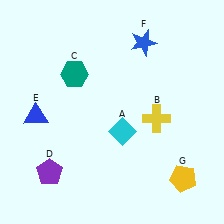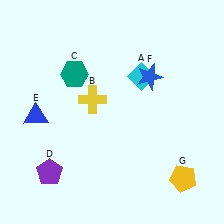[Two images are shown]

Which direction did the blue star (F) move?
The blue star (F) moved down.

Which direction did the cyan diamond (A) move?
The cyan diamond (A) moved up.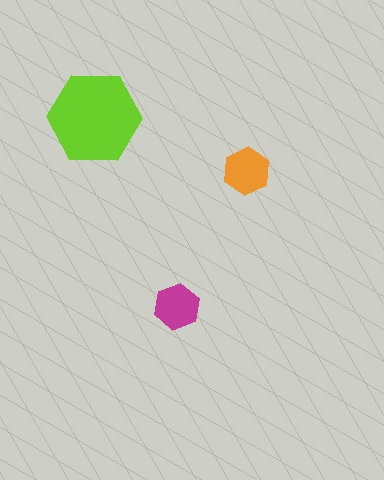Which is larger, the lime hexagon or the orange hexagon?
The lime one.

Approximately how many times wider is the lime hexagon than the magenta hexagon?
About 2 times wider.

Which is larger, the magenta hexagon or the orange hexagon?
The orange one.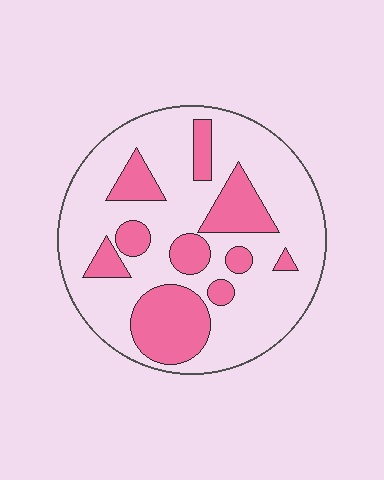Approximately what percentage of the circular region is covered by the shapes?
Approximately 30%.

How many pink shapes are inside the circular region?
10.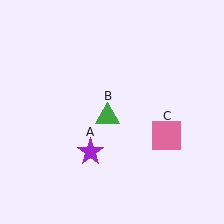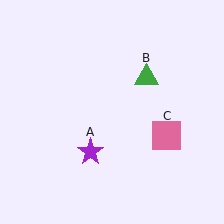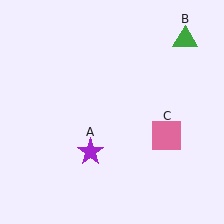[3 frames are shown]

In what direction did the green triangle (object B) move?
The green triangle (object B) moved up and to the right.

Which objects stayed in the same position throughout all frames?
Purple star (object A) and pink square (object C) remained stationary.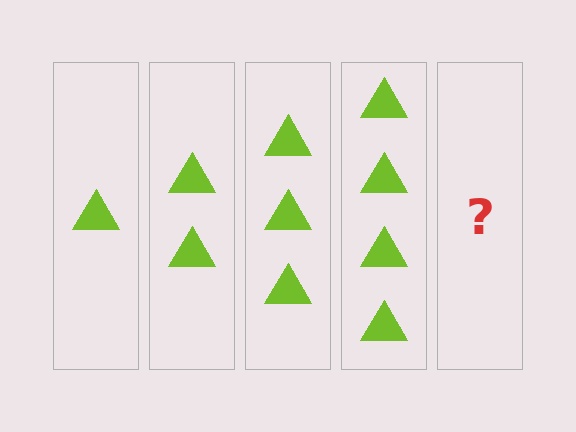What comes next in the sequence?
The next element should be 5 triangles.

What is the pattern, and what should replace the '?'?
The pattern is that each step adds one more triangle. The '?' should be 5 triangles.